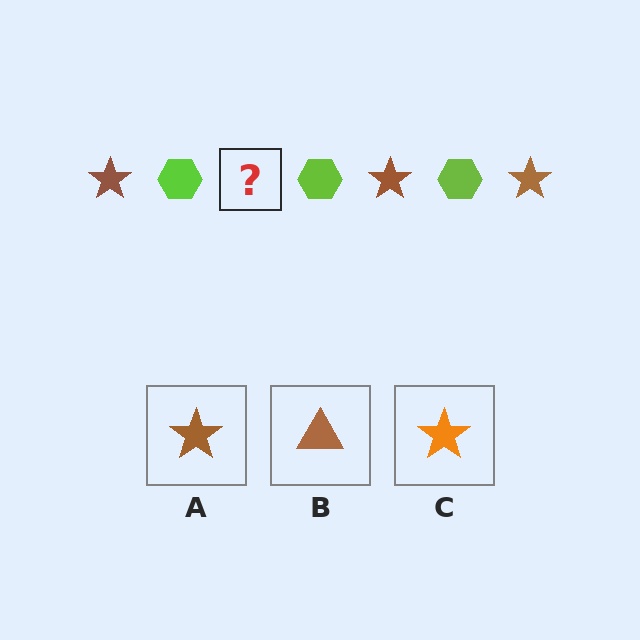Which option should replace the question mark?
Option A.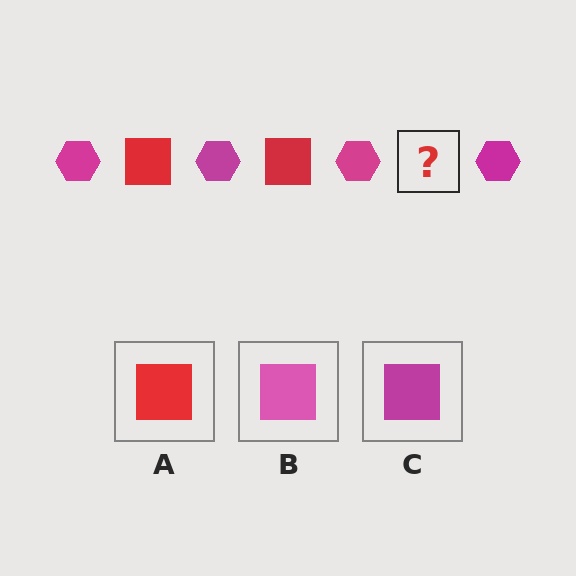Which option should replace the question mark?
Option A.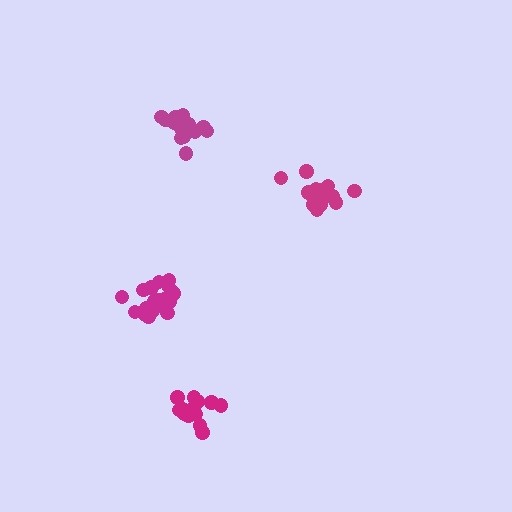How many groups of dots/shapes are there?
There are 4 groups.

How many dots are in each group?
Group 1: 20 dots, Group 2: 17 dots, Group 3: 14 dots, Group 4: 19 dots (70 total).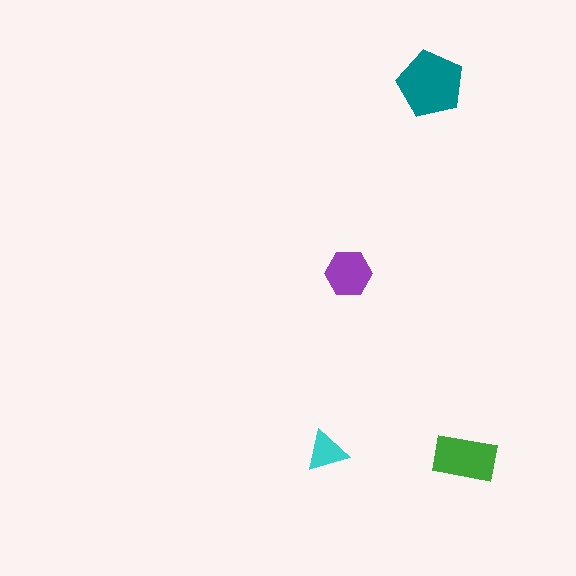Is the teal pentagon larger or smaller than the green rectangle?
Larger.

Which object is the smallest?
The cyan triangle.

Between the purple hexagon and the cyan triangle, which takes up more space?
The purple hexagon.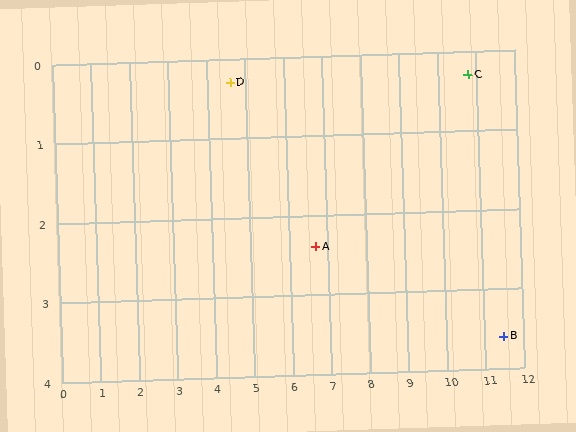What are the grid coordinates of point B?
Point B is at approximately (11.5, 3.6).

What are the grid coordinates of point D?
Point D is at approximately (4.6, 0.3).